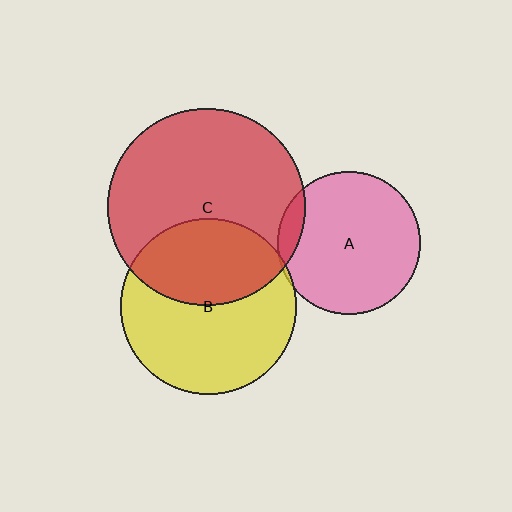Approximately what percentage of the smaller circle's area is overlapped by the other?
Approximately 40%.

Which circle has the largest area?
Circle C (red).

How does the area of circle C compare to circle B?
Approximately 1.3 times.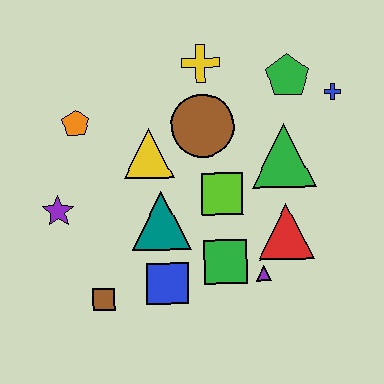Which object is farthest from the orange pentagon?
The blue cross is farthest from the orange pentagon.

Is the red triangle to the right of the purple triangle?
Yes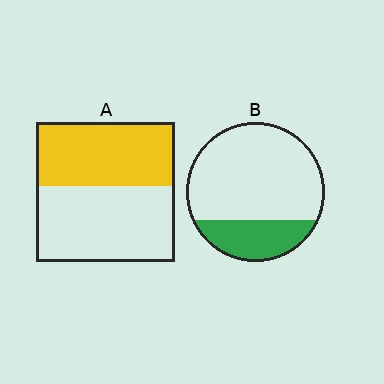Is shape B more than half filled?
No.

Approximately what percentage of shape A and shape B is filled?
A is approximately 45% and B is approximately 25%.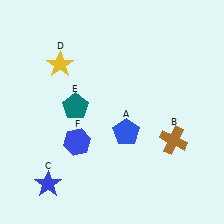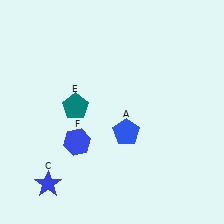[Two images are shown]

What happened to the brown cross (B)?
The brown cross (B) was removed in Image 2. It was in the bottom-right area of Image 1.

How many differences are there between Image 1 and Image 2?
There are 2 differences between the two images.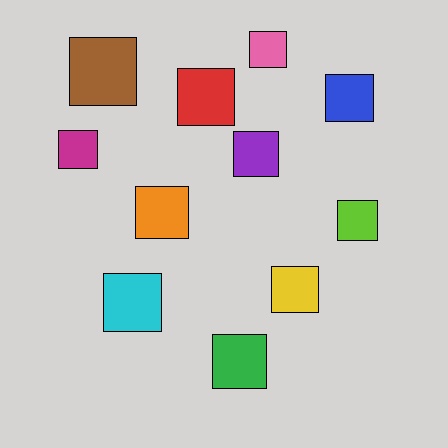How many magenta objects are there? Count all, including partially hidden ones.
There is 1 magenta object.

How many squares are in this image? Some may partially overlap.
There are 11 squares.